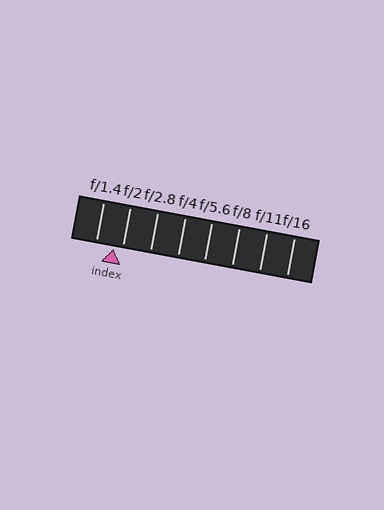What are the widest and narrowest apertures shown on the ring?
The widest aperture shown is f/1.4 and the narrowest is f/16.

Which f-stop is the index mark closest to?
The index mark is closest to f/2.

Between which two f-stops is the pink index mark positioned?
The index mark is between f/1.4 and f/2.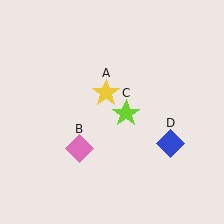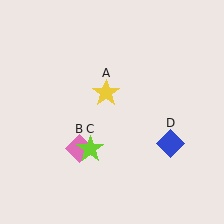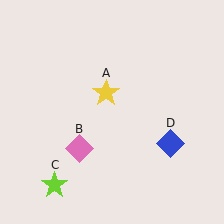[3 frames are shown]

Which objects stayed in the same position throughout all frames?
Yellow star (object A) and pink diamond (object B) and blue diamond (object D) remained stationary.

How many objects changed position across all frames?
1 object changed position: lime star (object C).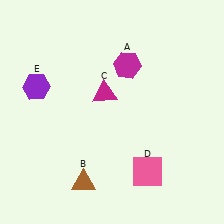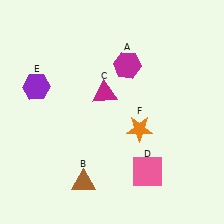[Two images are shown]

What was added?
An orange star (F) was added in Image 2.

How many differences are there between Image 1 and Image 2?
There is 1 difference between the two images.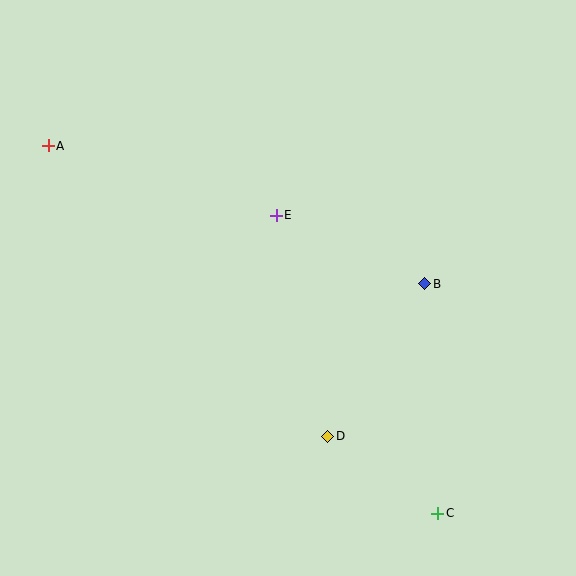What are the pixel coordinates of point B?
Point B is at (425, 284).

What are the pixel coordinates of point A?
Point A is at (48, 146).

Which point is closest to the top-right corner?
Point B is closest to the top-right corner.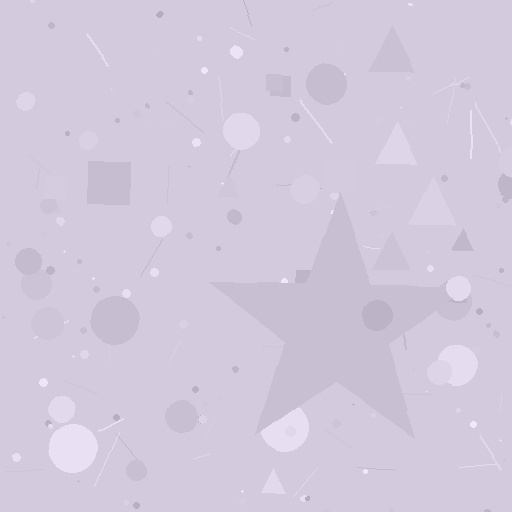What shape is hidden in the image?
A star is hidden in the image.